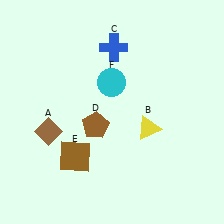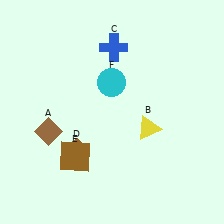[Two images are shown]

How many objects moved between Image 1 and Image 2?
1 object moved between the two images.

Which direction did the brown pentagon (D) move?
The brown pentagon (D) moved down.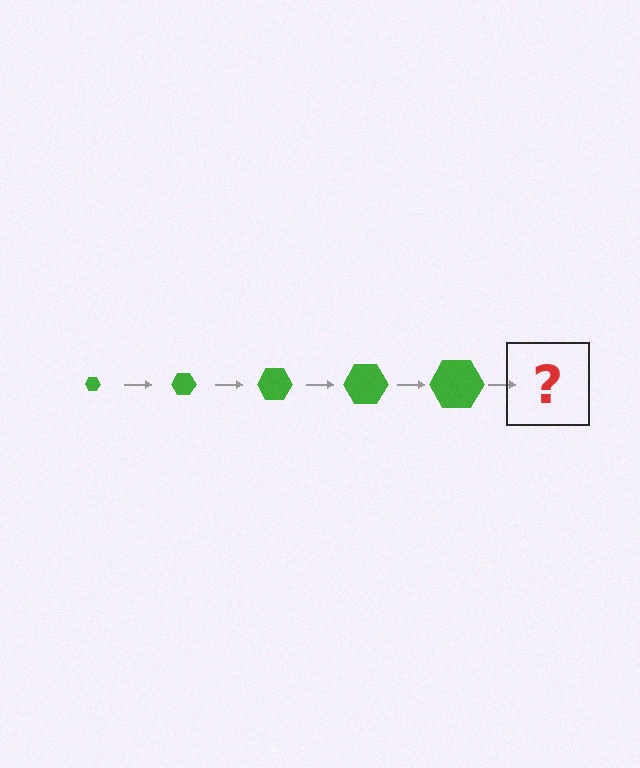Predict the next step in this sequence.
The next step is a green hexagon, larger than the previous one.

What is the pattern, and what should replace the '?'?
The pattern is that the hexagon gets progressively larger each step. The '?' should be a green hexagon, larger than the previous one.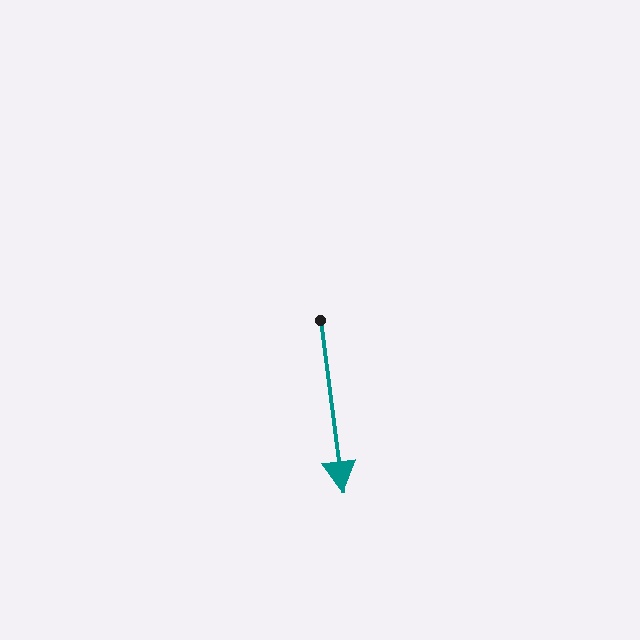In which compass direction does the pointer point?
South.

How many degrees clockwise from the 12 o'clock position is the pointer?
Approximately 173 degrees.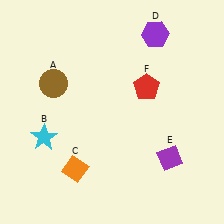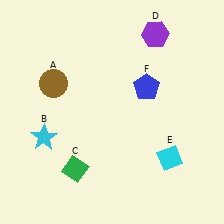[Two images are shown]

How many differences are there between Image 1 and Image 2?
There are 3 differences between the two images.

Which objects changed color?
C changed from orange to green. E changed from purple to cyan. F changed from red to blue.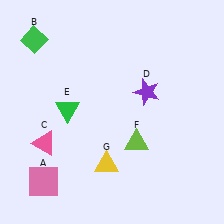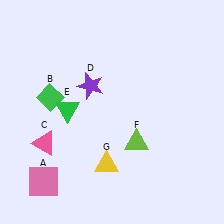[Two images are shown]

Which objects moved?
The objects that moved are: the green diamond (B), the purple star (D).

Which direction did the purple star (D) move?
The purple star (D) moved left.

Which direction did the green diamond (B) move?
The green diamond (B) moved down.